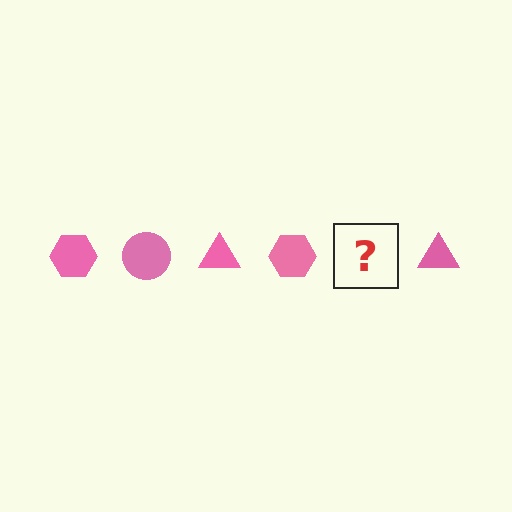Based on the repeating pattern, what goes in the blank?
The blank should be a pink circle.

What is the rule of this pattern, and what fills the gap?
The rule is that the pattern cycles through hexagon, circle, triangle shapes in pink. The gap should be filled with a pink circle.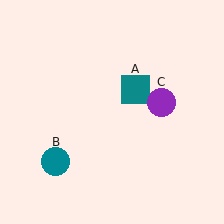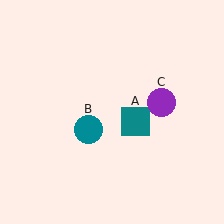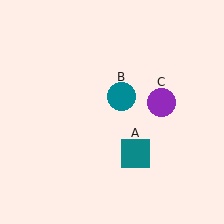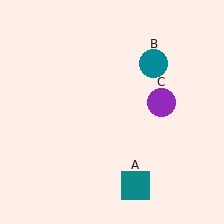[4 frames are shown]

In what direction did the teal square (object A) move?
The teal square (object A) moved down.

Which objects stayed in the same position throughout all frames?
Purple circle (object C) remained stationary.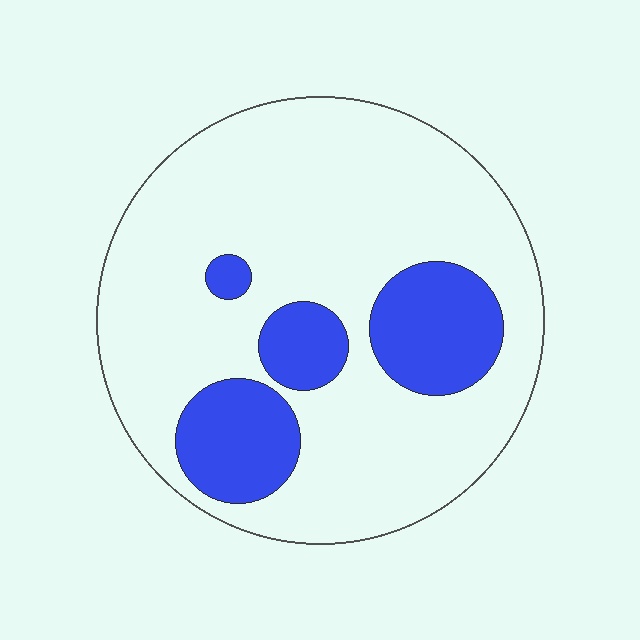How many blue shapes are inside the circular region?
4.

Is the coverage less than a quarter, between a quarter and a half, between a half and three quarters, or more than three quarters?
Less than a quarter.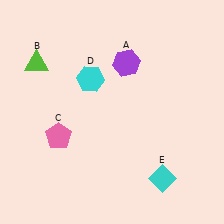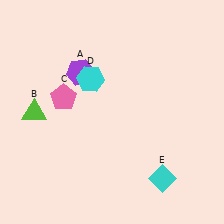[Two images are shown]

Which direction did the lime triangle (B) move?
The lime triangle (B) moved down.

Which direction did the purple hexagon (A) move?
The purple hexagon (A) moved left.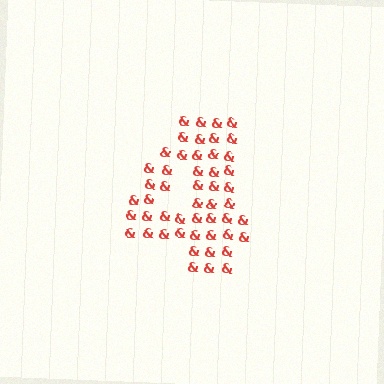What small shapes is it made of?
It is made of small ampersands.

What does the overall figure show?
The overall figure shows the digit 4.